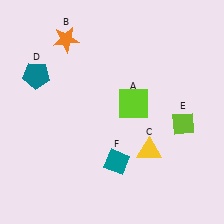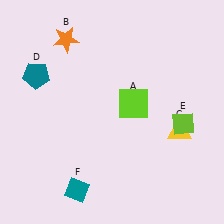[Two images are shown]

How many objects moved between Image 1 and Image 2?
2 objects moved between the two images.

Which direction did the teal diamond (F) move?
The teal diamond (F) moved left.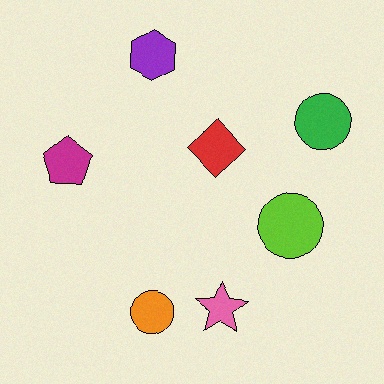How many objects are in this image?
There are 7 objects.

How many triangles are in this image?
There are no triangles.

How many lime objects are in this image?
There is 1 lime object.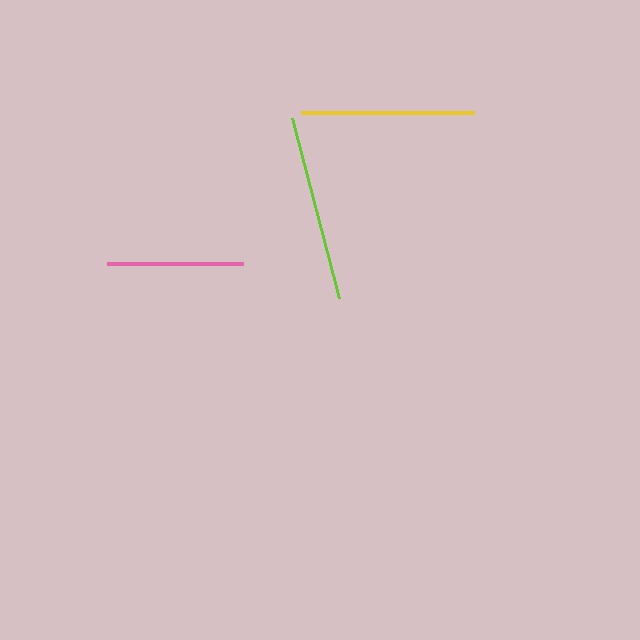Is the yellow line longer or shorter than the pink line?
The yellow line is longer than the pink line.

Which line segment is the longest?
The lime line is the longest at approximately 186 pixels.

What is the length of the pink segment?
The pink segment is approximately 136 pixels long.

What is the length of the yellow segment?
The yellow segment is approximately 174 pixels long.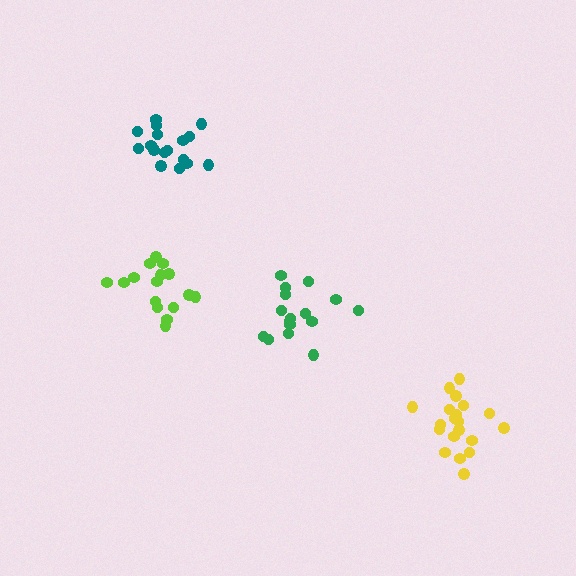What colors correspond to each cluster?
The clusters are colored: green, yellow, teal, lime.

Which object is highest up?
The teal cluster is topmost.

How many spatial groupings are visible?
There are 4 spatial groupings.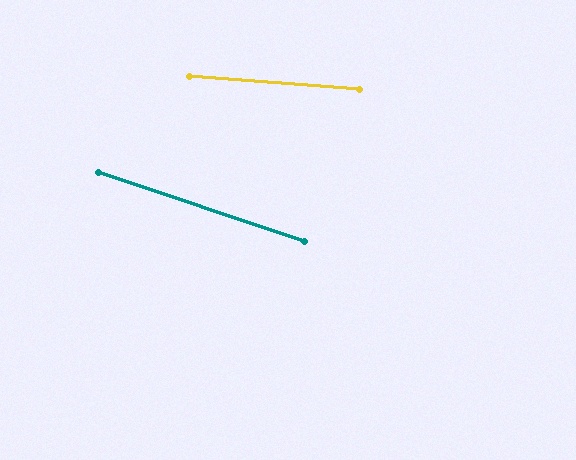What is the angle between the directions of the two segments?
Approximately 14 degrees.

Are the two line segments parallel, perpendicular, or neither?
Neither parallel nor perpendicular — they differ by about 14°.